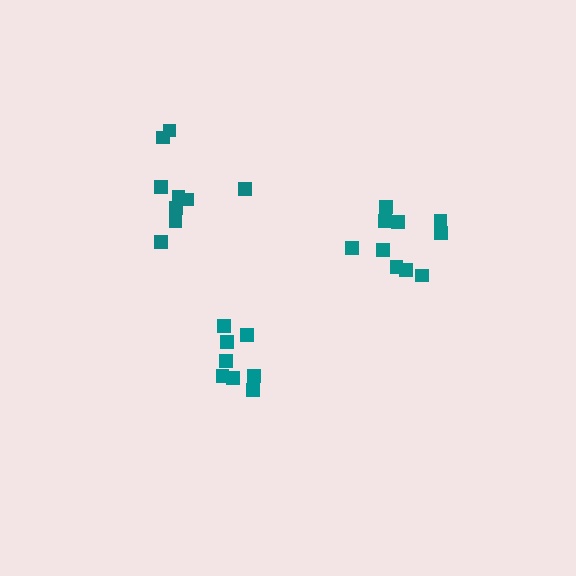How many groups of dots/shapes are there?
There are 3 groups.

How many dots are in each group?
Group 1: 8 dots, Group 2: 10 dots, Group 3: 9 dots (27 total).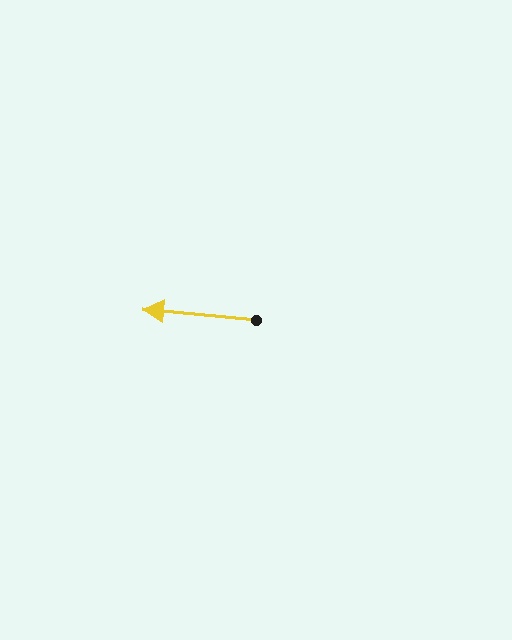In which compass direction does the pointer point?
West.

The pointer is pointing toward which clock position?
Roughly 9 o'clock.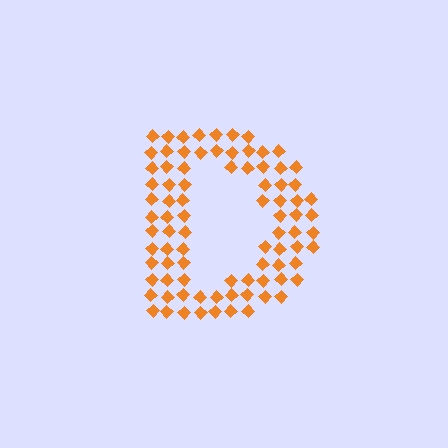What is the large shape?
The large shape is the letter D.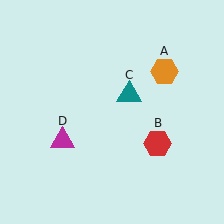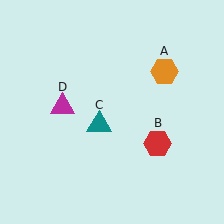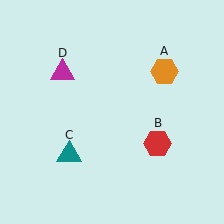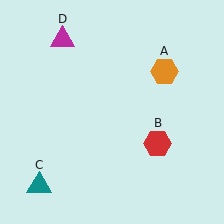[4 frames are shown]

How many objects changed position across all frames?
2 objects changed position: teal triangle (object C), magenta triangle (object D).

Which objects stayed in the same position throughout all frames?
Orange hexagon (object A) and red hexagon (object B) remained stationary.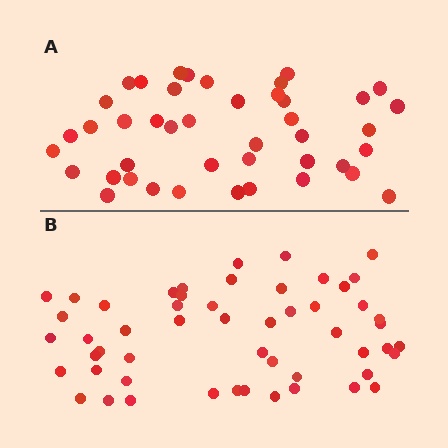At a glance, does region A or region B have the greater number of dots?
Region B (the bottom region) has more dots.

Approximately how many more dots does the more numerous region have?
Region B has roughly 10 or so more dots than region A.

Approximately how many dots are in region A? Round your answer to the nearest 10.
About 40 dots. (The exact count is 43, which rounds to 40.)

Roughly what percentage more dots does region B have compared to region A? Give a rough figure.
About 25% more.